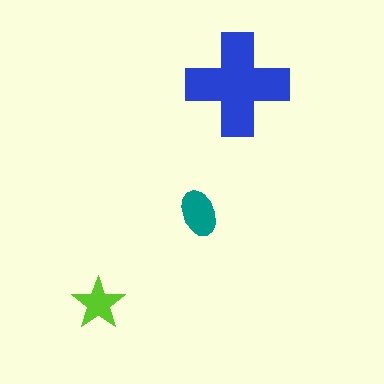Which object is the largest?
The blue cross.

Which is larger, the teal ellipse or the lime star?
The teal ellipse.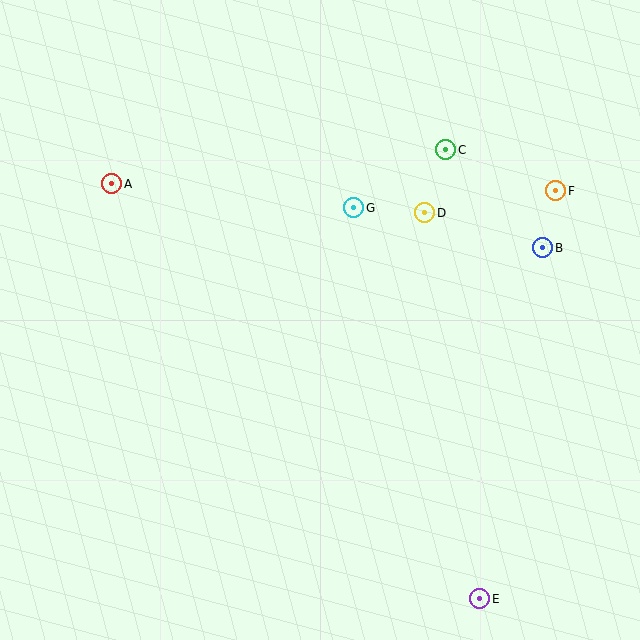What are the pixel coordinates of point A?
Point A is at (112, 184).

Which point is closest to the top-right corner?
Point F is closest to the top-right corner.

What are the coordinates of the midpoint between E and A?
The midpoint between E and A is at (296, 391).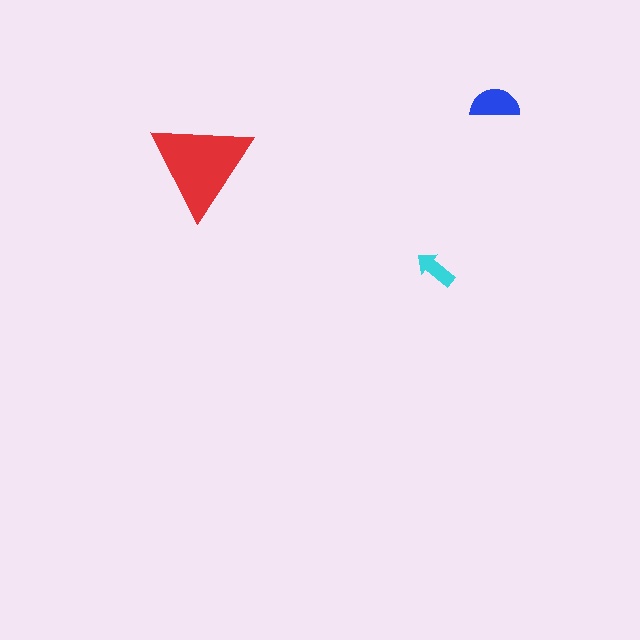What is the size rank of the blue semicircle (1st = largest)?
2nd.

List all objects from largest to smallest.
The red triangle, the blue semicircle, the cyan arrow.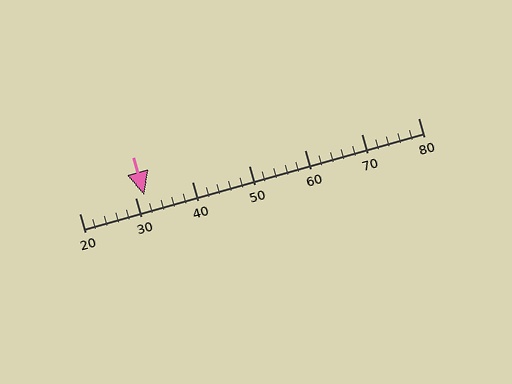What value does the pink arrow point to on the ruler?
The pink arrow points to approximately 32.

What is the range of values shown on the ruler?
The ruler shows values from 20 to 80.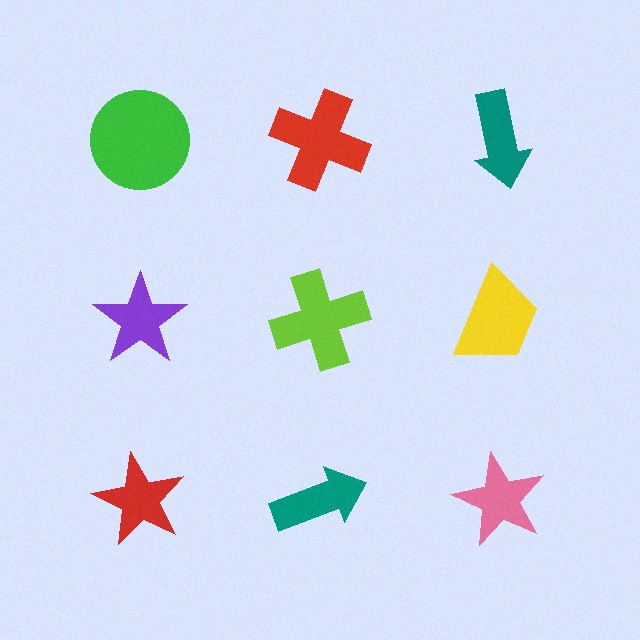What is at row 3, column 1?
A red star.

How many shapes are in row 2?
3 shapes.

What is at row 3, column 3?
A pink star.